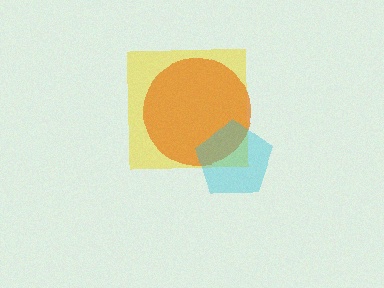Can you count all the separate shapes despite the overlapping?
Yes, there are 3 separate shapes.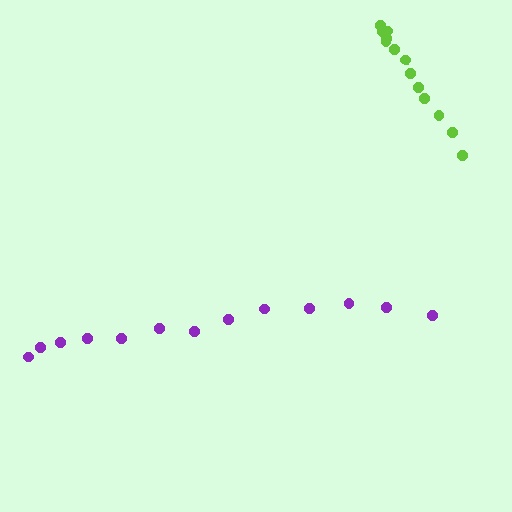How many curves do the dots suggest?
There are 2 distinct paths.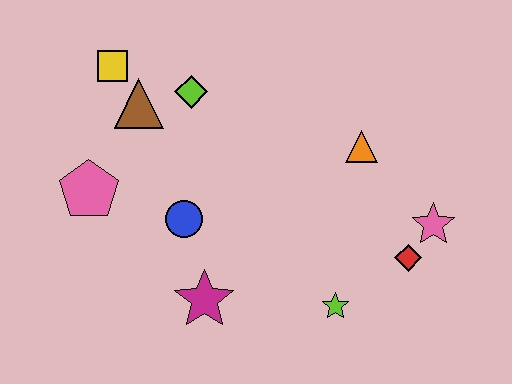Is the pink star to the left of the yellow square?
No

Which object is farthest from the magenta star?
The yellow square is farthest from the magenta star.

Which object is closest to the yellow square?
The brown triangle is closest to the yellow square.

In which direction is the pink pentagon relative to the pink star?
The pink pentagon is to the left of the pink star.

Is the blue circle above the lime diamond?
No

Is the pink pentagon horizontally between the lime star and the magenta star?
No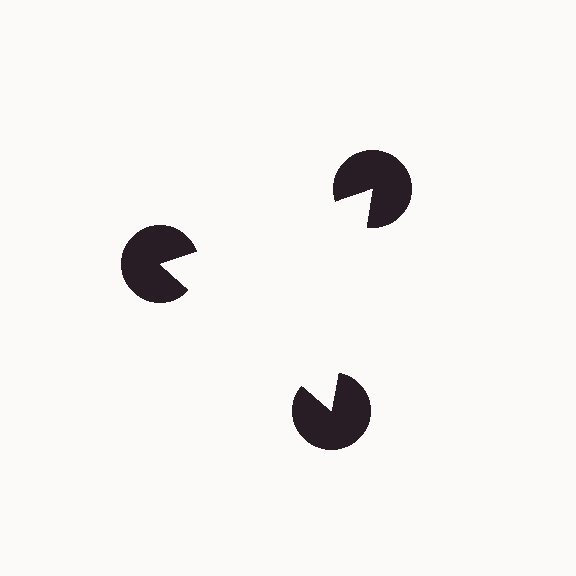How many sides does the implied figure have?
3 sides.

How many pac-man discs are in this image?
There are 3 — one at each vertex of the illusory triangle.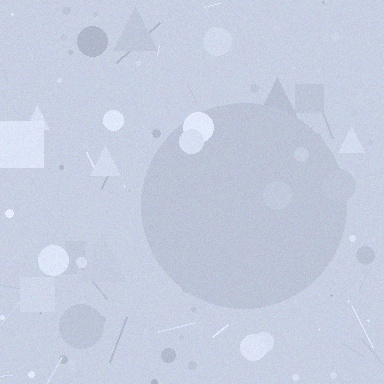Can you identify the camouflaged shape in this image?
The camouflaged shape is a circle.